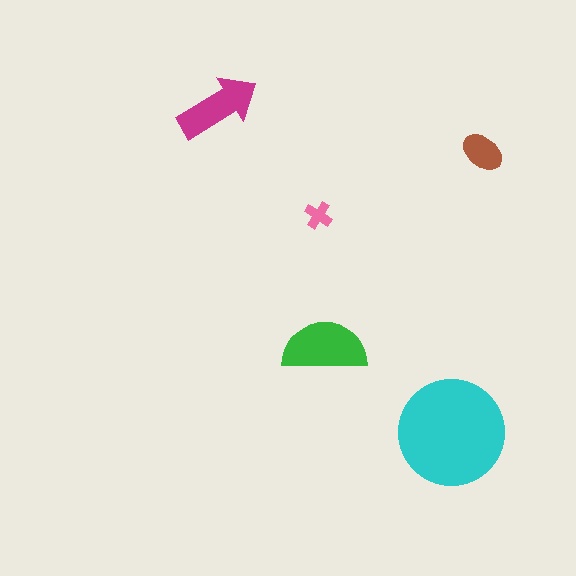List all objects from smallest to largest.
The pink cross, the brown ellipse, the magenta arrow, the green semicircle, the cyan circle.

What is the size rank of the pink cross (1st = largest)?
5th.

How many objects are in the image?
There are 5 objects in the image.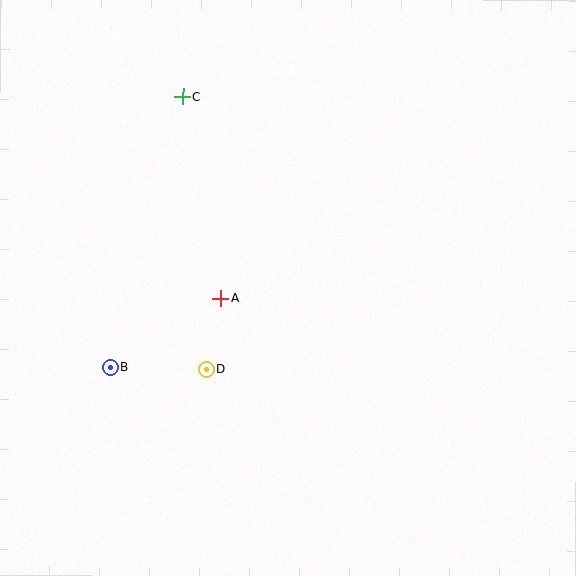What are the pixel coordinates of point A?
Point A is at (221, 298).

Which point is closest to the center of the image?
Point A at (221, 298) is closest to the center.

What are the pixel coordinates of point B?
Point B is at (110, 367).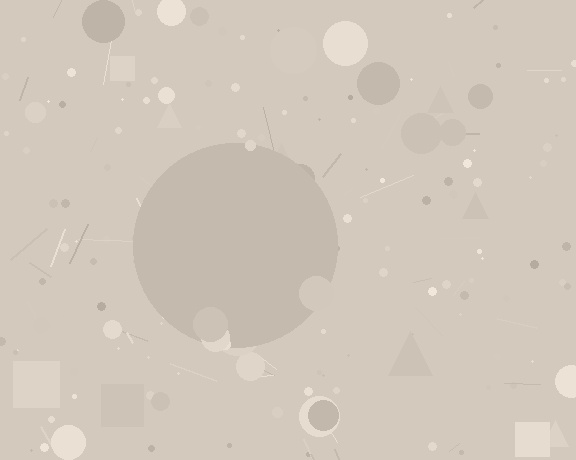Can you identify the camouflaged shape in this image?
The camouflaged shape is a circle.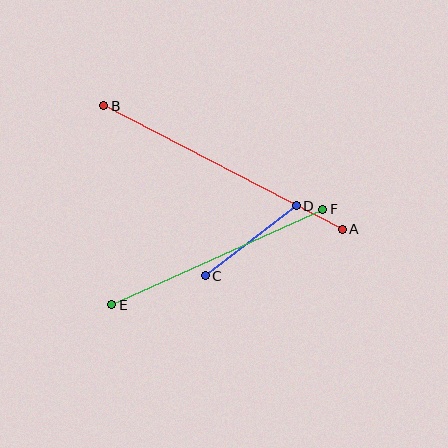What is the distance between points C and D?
The distance is approximately 114 pixels.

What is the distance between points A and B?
The distance is approximately 268 pixels.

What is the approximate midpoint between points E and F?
The midpoint is at approximately (217, 257) pixels.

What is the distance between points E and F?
The distance is approximately 232 pixels.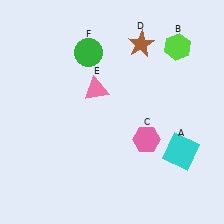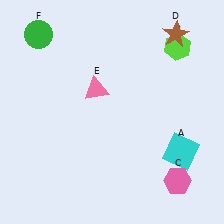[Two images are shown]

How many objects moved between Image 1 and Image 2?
3 objects moved between the two images.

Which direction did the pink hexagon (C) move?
The pink hexagon (C) moved down.